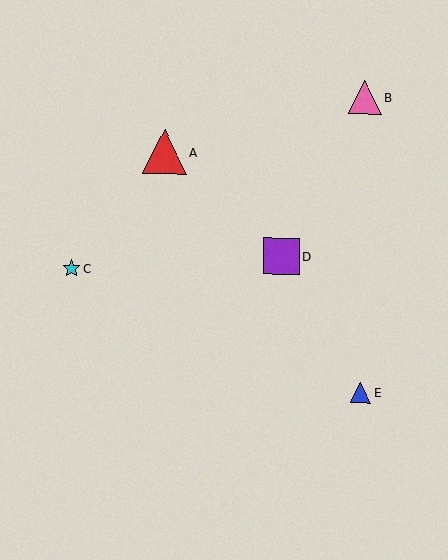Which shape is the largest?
The red triangle (labeled A) is the largest.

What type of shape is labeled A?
Shape A is a red triangle.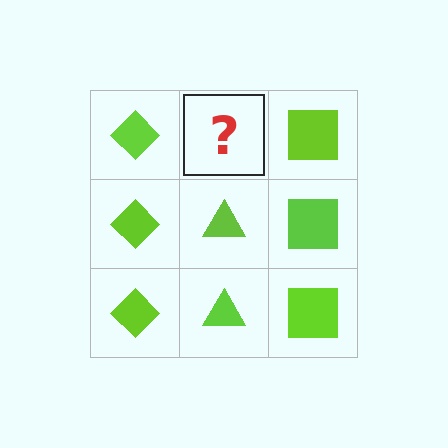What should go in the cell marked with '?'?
The missing cell should contain a lime triangle.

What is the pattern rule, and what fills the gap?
The rule is that each column has a consistent shape. The gap should be filled with a lime triangle.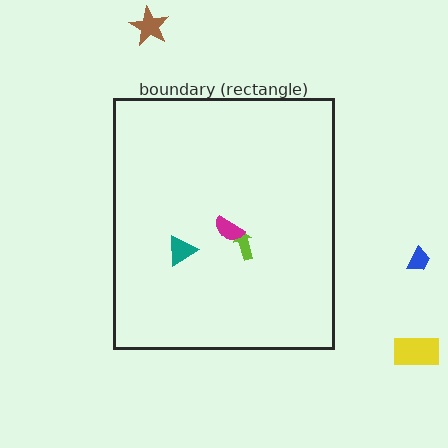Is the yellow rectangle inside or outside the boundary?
Outside.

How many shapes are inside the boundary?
3 inside, 3 outside.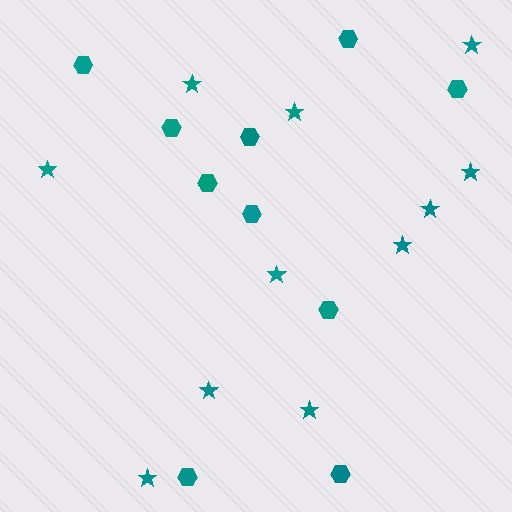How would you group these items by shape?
There are 2 groups: one group of hexagons (10) and one group of stars (11).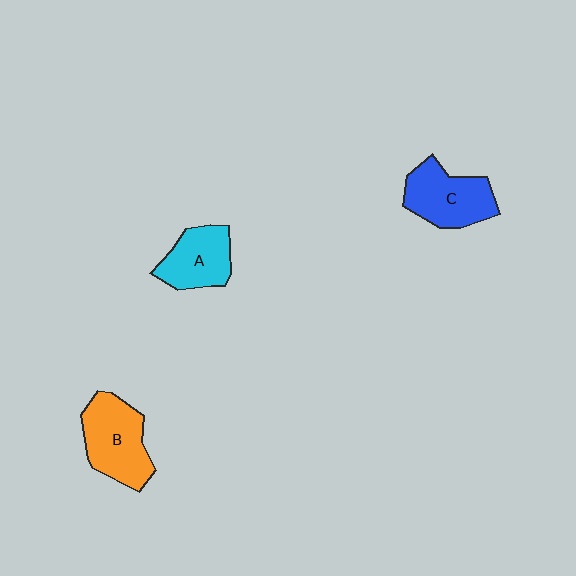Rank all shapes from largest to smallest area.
From largest to smallest: B (orange), C (blue), A (cyan).